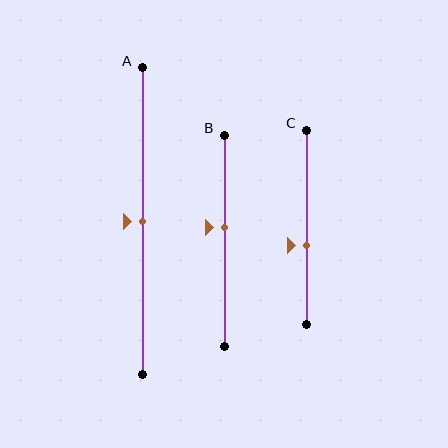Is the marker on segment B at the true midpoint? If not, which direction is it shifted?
No, the marker on segment B is shifted upward by about 7% of the segment length.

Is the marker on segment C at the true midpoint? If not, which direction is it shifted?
No, the marker on segment C is shifted downward by about 9% of the segment length.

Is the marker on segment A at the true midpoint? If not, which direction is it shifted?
Yes, the marker on segment A is at the true midpoint.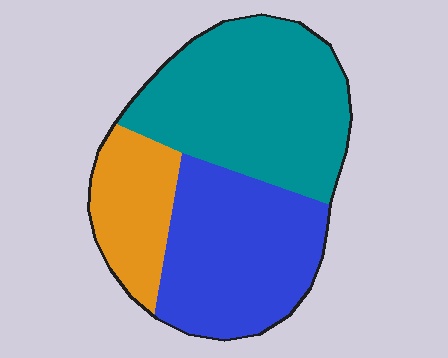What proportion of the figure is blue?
Blue takes up between a quarter and a half of the figure.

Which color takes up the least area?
Orange, at roughly 20%.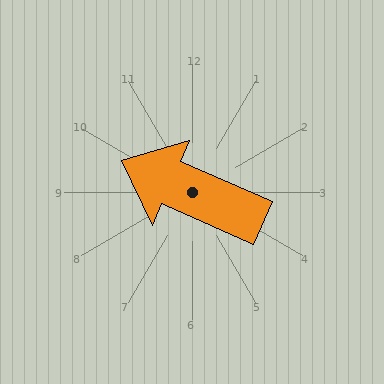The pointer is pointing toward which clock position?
Roughly 10 o'clock.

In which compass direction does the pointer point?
Northwest.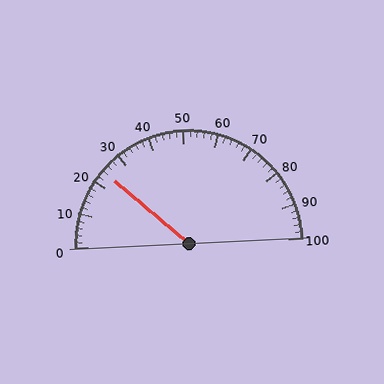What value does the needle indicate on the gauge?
The needle indicates approximately 24.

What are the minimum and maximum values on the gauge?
The gauge ranges from 0 to 100.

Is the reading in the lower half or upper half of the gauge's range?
The reading is in the lower half of the range (0 to 100).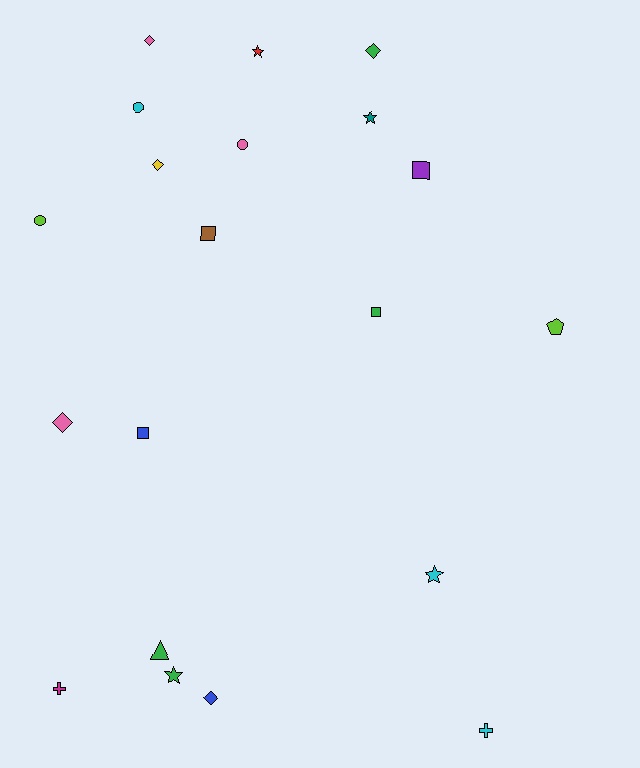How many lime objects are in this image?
There are 2 lime objects.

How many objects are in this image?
There are 20 objects.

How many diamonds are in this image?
There are 5 diamonds.